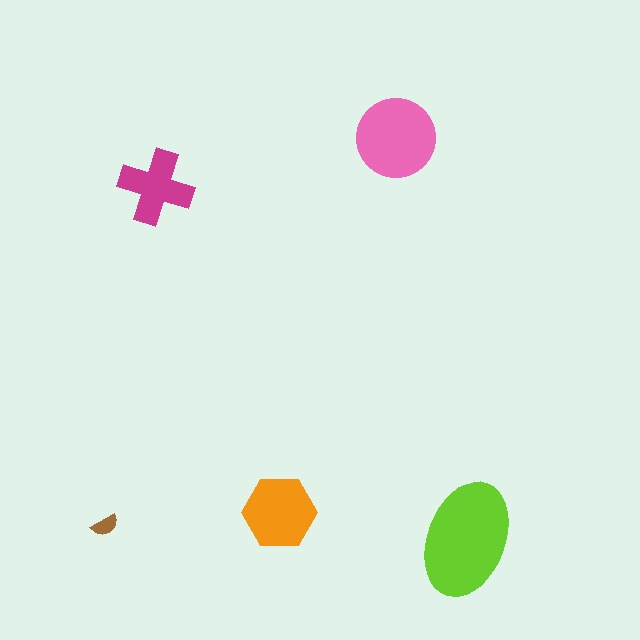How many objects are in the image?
There are 5 objects in the image.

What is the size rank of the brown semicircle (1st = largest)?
5th.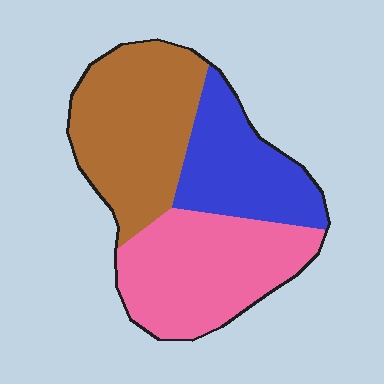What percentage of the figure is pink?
Pink takes up about three eighths (3/8) of the figure.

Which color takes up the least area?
Blue, at roughly 25%.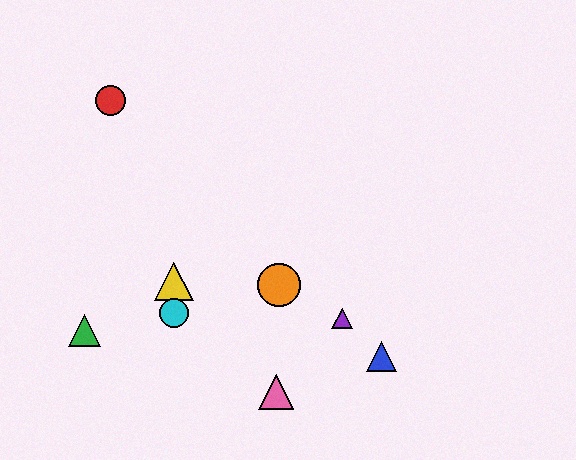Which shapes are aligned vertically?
The yellow triangle, the cyan circle are aligned vertically.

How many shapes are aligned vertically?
2 shapes (the yellow triangle, the cyan circle) are aligned vertically.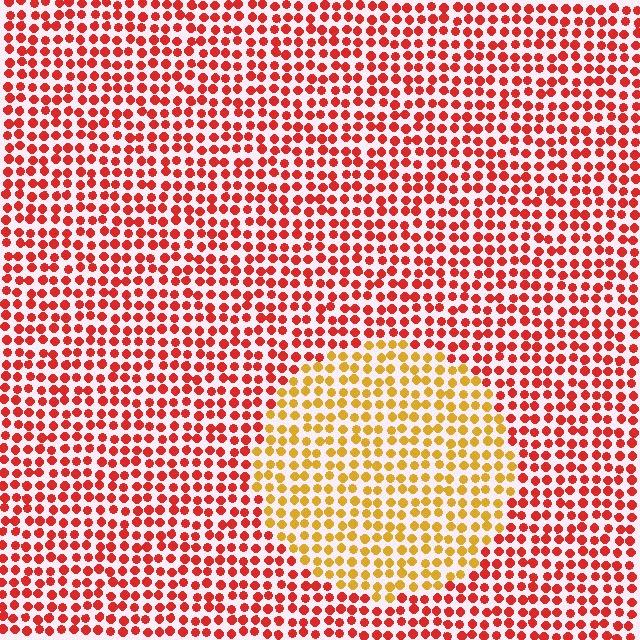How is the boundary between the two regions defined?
The boundary is defined purely by a slight shift in hue (about 44 degrees). Spacing, size, and orientation are identical on both sides.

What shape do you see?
I see a circle.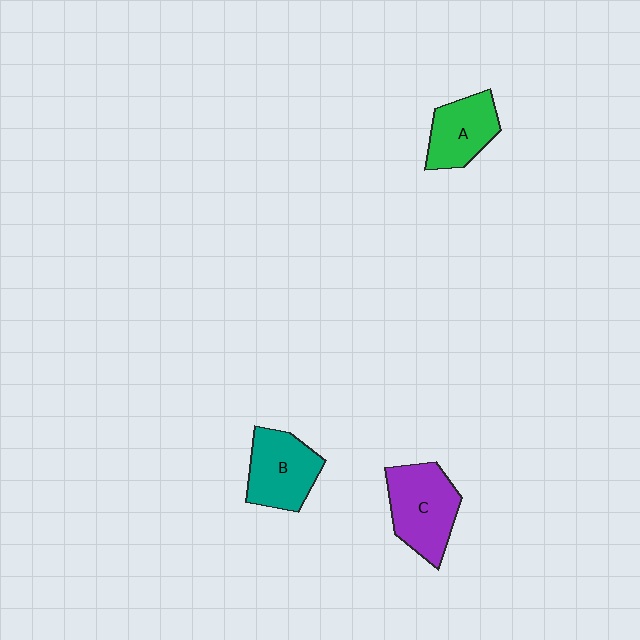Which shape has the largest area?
Shape C (purple).